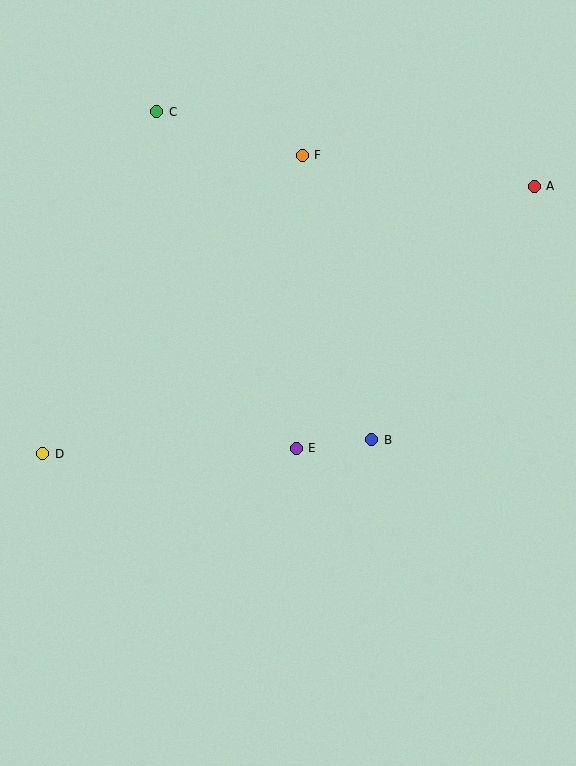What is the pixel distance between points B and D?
The distance between B and D is 329 pixels.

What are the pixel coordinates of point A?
Point A is at (534, 186).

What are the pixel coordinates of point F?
Point F is at (302, 155).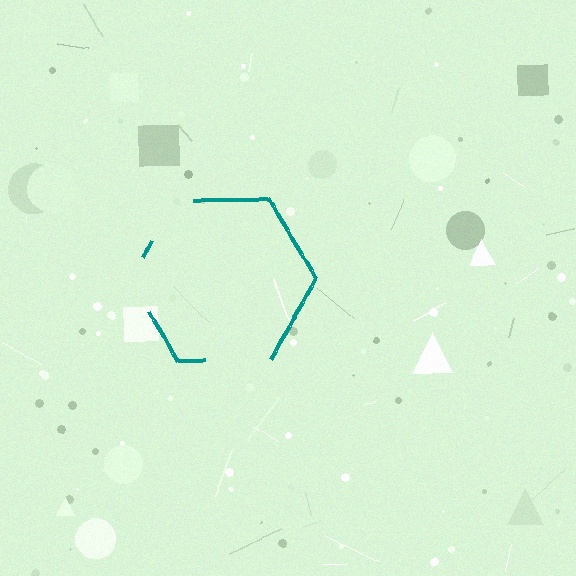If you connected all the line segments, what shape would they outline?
They would outline a hexagon.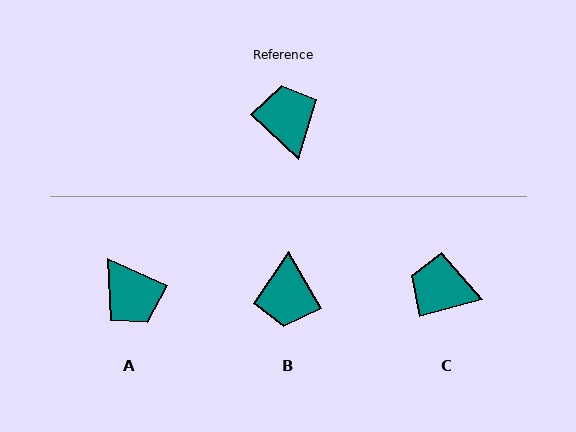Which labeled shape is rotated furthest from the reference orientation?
B, about 164 degrees away.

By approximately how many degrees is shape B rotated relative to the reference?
Approximately 164 degrees counter-clockwise.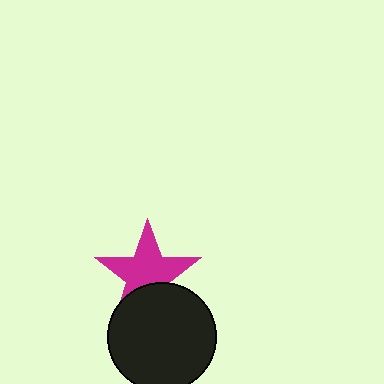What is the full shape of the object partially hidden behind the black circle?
The partially hidden object is a magenta star.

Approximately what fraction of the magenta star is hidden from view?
Roughly 32% of the magenta star is hidden behind the black circle.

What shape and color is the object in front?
The object in front is a black circle.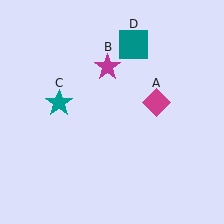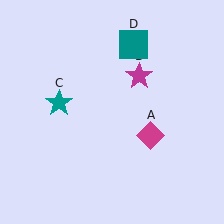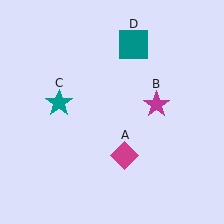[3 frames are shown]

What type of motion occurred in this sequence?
The magenta diamond (object A), magenta star (object B) rotated clockwise around the center of the scene.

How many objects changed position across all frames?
2 objects changed position: magenta diamond (object A), magenta star (object B).